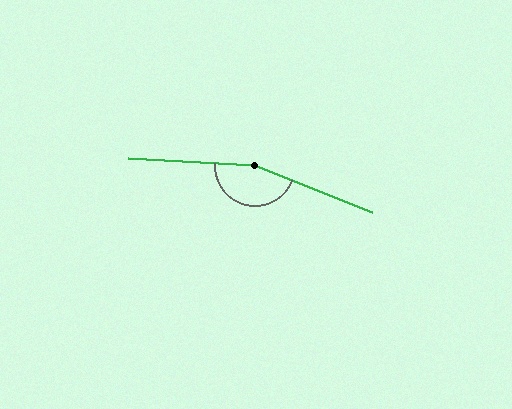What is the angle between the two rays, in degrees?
Approximately 161 degrees.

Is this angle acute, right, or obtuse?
It is obtuse.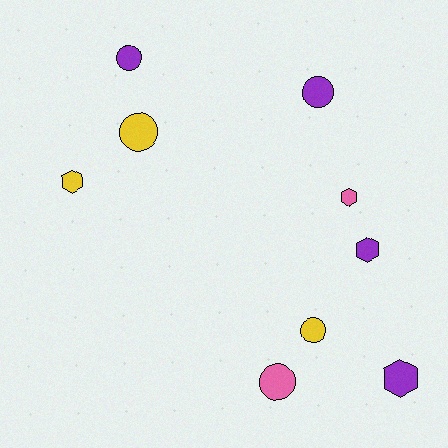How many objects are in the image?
There are 9 objects.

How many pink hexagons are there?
There is 1 pink hexagon.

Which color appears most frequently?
Purple, with 4 objects.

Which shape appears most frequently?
Circle, with 5 objects.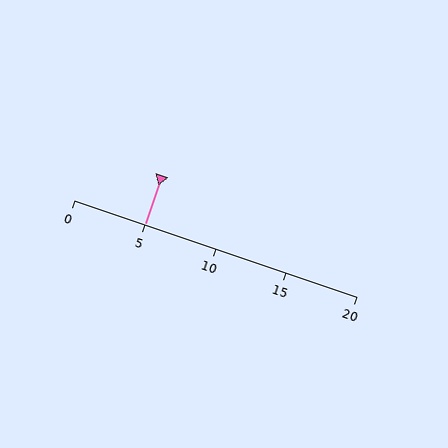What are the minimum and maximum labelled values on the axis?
The axis runs from 0 to 20.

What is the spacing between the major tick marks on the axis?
The major ticks are spaced 5 apart.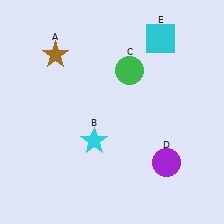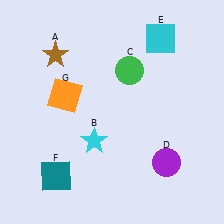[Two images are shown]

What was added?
A teal square (F), an orange square (G) were added in Image 2.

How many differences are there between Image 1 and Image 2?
There are 2 differences between the two images.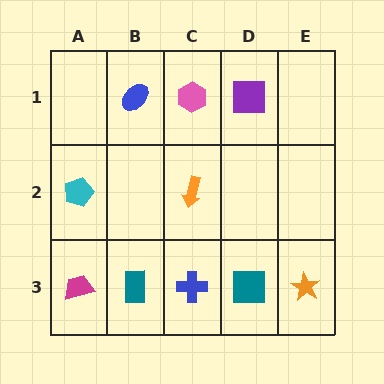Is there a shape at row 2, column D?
No, that cell is empty.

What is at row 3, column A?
A magenta trapezoid.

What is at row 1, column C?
A pink hexagon.